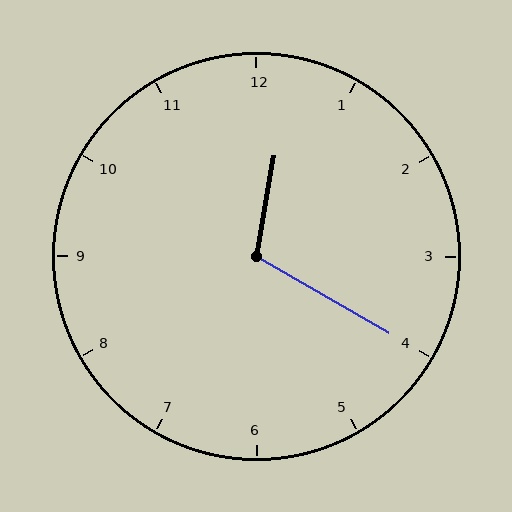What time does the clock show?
12:20.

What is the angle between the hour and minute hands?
Approximately 110 degrees.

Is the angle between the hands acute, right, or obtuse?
It is obtuse.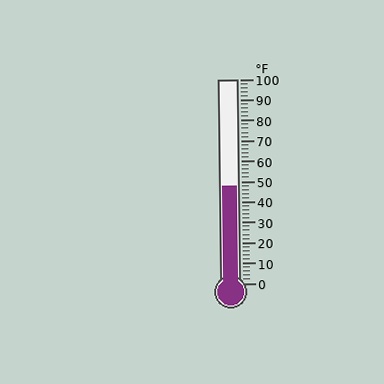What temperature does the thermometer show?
The thermometer shows approximately 48°F.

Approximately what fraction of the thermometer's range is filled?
The thermometer is filled to approximately 50% of its range.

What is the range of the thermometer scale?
The thermometer scale ranges from 0°F to 100°F.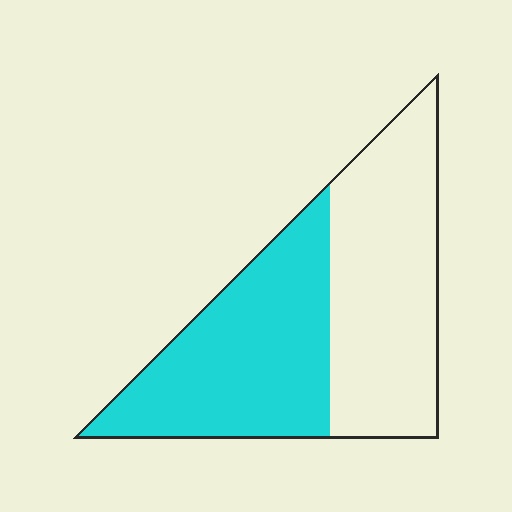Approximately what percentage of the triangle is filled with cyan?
Approximately 50%.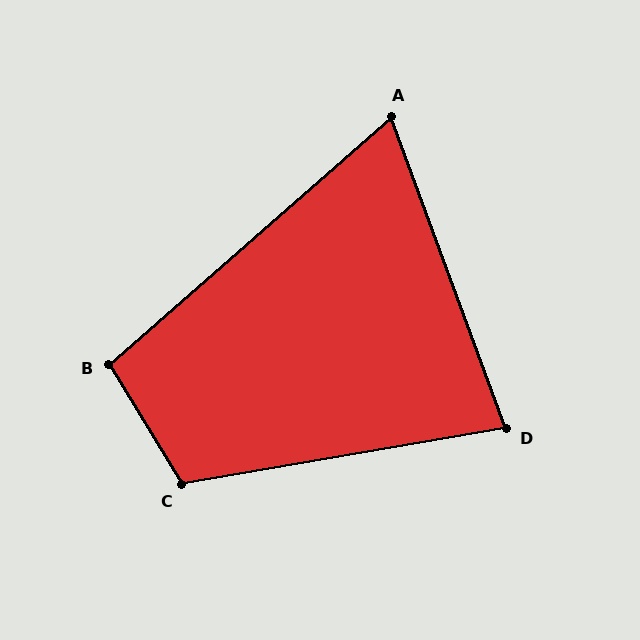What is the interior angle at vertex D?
Approximately 80 degrees (acute).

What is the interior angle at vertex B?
Approximately 100 degrees (obtuse).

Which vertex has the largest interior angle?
C, at approximately 111 degrees.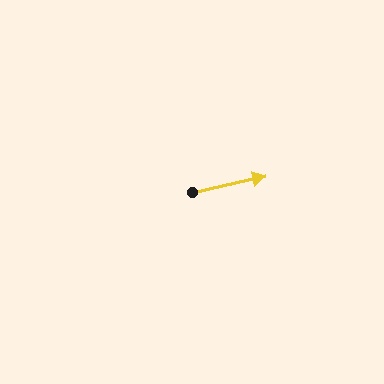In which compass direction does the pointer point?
East.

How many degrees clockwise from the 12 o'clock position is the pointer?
Approximately 78 degrees.